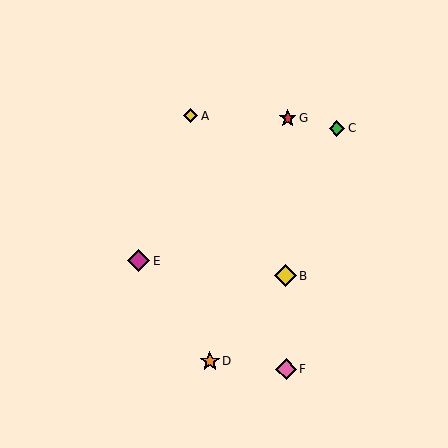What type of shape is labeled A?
Shape A is a yellow diamond.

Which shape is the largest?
The magenta diamond (labeled E) is the largest.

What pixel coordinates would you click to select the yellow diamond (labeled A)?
Click at (191, 116) to select the yellow diamond A.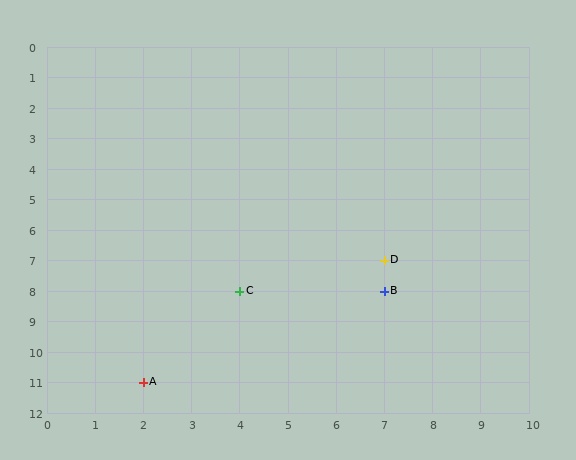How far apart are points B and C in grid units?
Points B and C are 3 columns apart.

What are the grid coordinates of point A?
Point A is at grid coordinates (2, 11).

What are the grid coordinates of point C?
Point C is at grid coordinates (4, 8).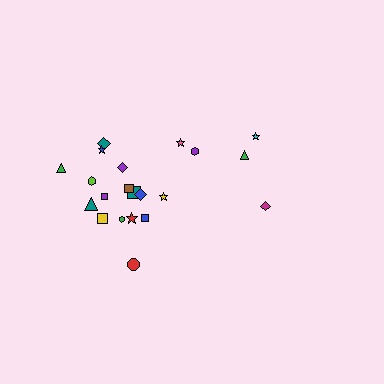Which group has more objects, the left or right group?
The left group.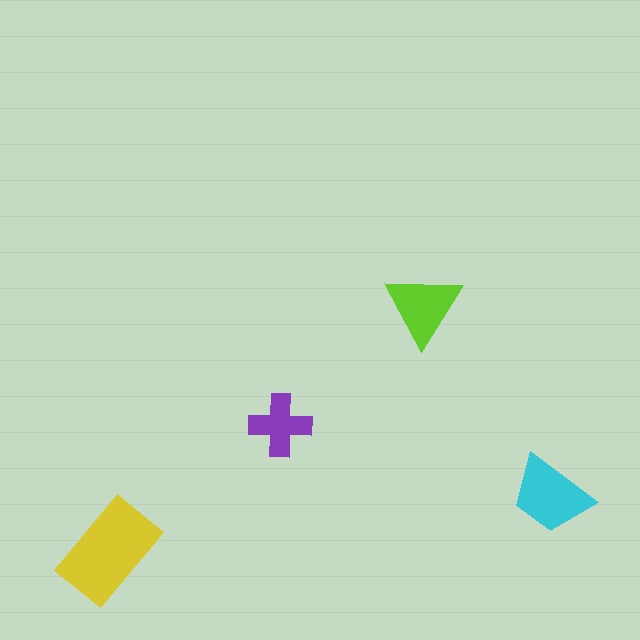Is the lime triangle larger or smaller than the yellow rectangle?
Smaller.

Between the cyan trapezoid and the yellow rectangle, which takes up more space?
The yellow rectangle.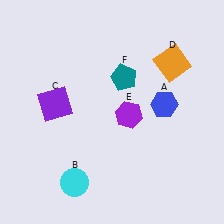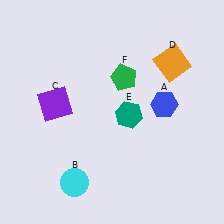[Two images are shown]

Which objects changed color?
E changed from purple to teal. F changed from teal to green.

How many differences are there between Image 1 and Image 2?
There are 2 differences between the two images.